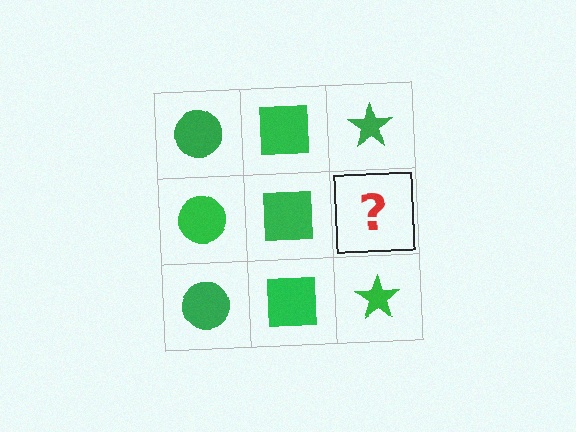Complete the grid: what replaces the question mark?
The question mark should be replaced with a green star.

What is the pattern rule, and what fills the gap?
The rule is that each column has a consistent shape. The gap should be filled with a green star.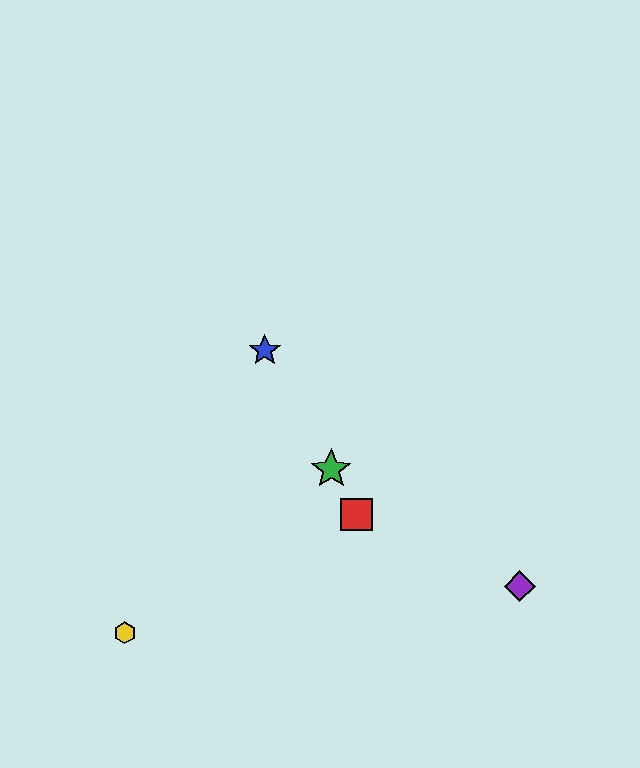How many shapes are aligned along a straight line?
3 shapes (the red square, the blue star, the green star) are aligned along a straight line.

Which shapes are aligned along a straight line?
The red square, the blue star, the green star are aligned along a straight line.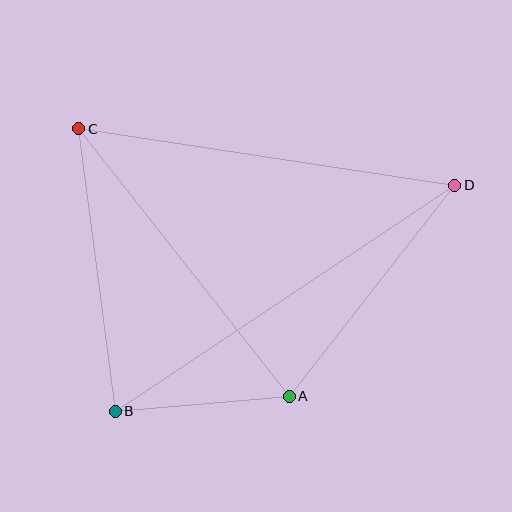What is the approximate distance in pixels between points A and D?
The distance between A and D is approximately 268 pixels.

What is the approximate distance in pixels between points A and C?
The distance between A and C is approximately 340 pixels.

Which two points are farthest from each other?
Points B and D are farthest from each other.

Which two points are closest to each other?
Points A and B are closest to each other.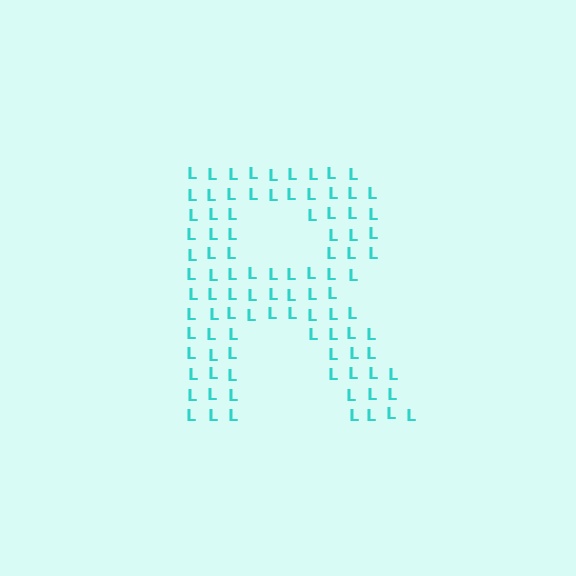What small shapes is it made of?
It is made of small letter L's.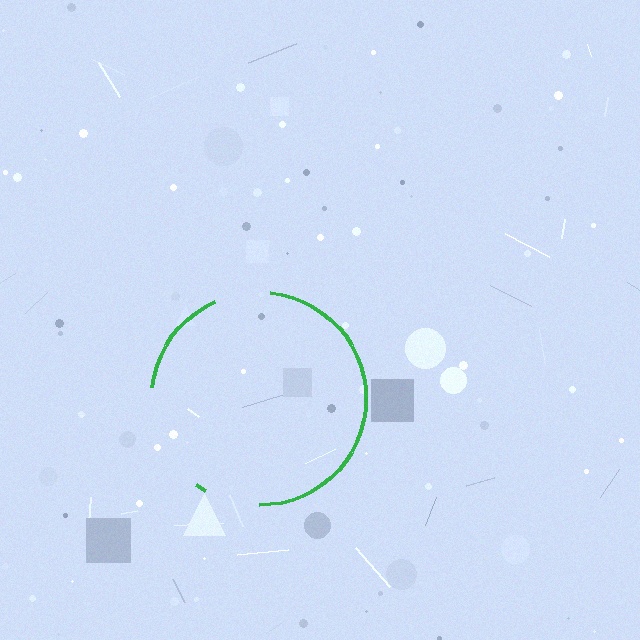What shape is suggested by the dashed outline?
The dashed outline suggests a circle.